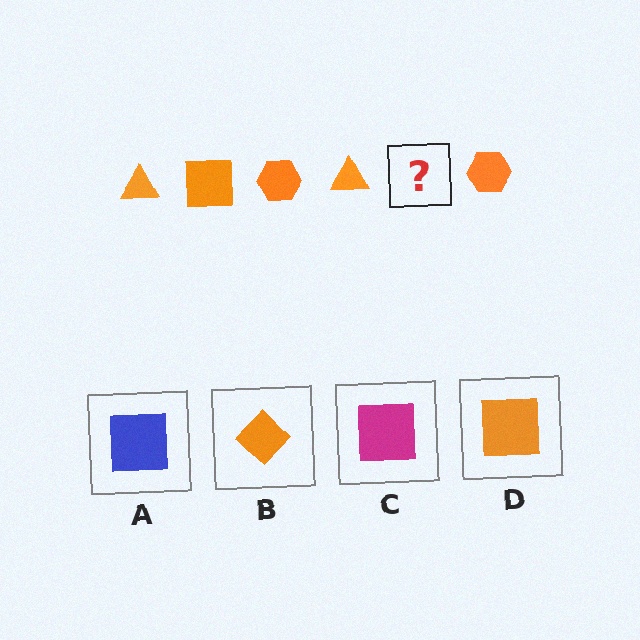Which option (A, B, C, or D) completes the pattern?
D.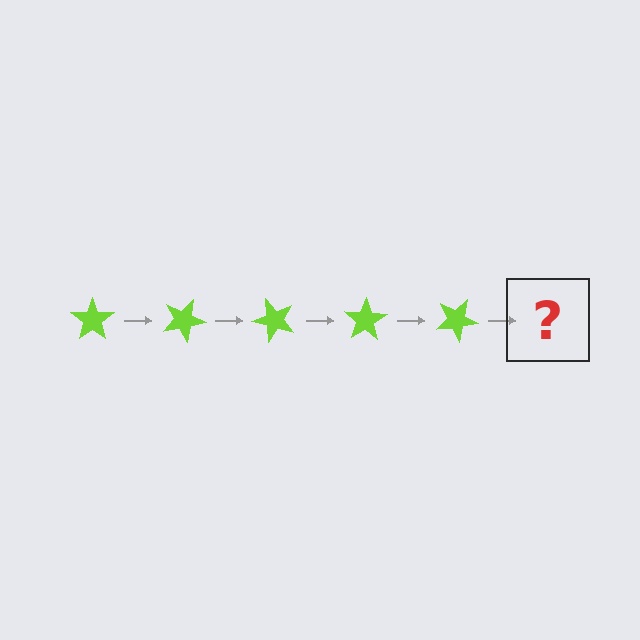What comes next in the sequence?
The next element should be a lime star rotated 125 degrees.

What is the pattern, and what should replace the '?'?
The pattern is that the star rotates 25 degrees each step. The '?' should be a lime star rotated 125 degrees.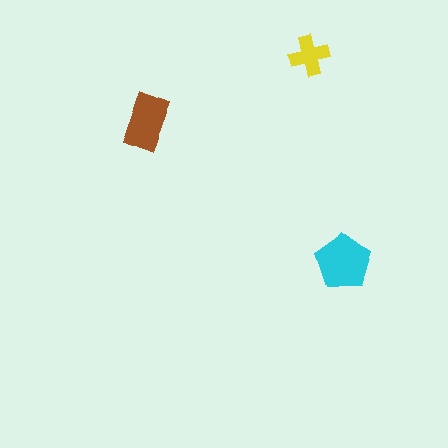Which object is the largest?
The cyan pentagon.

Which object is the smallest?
The yellow cross.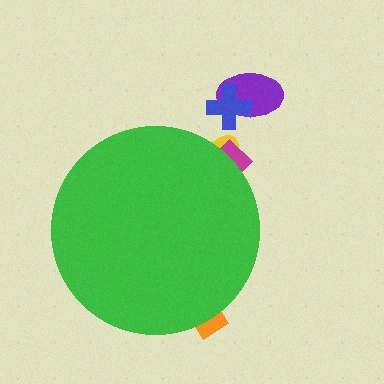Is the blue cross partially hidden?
No, the blue cross is fully visible.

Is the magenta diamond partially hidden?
Yes, the magenta diamond is partially hidden behind the green circle.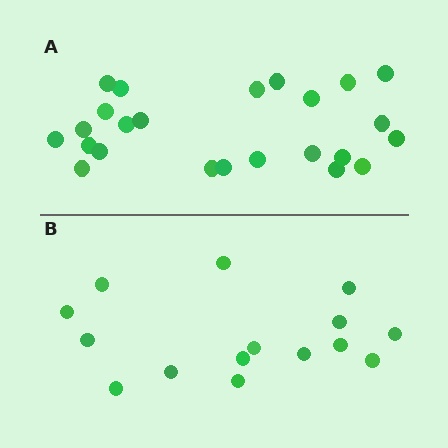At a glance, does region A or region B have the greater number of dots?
Region A (the top region) has more dots.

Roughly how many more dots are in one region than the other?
Region A has roughly 8 or so more dots than region B.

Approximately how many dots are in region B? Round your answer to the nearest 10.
About 20 dots. (The exact count is 15, which rounds to 20.)